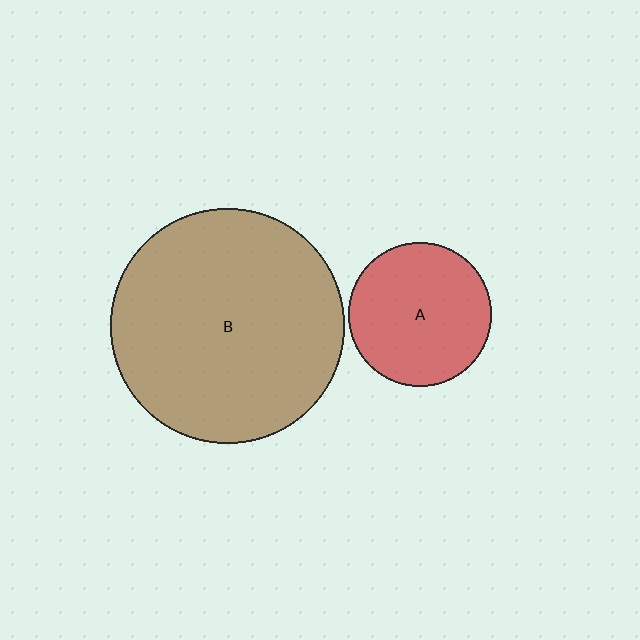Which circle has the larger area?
Circle B (brown).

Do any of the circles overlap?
No, none of the circles overlap.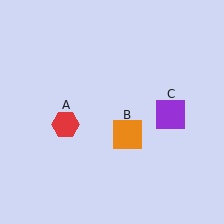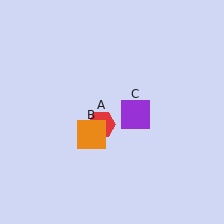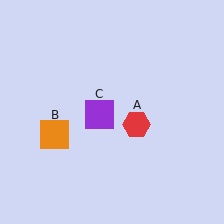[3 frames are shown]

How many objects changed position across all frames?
3 objects changed position: red hexagon (object A), orange square (object B), purple square (object C).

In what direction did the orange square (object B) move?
The orange square (object B) moved left.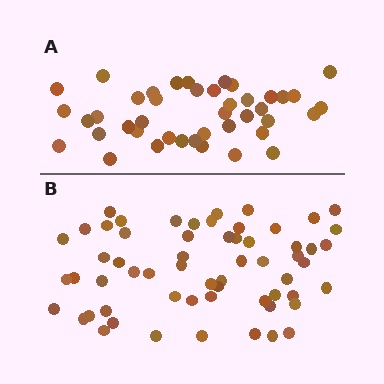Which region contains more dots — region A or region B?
Region B (the bottom region) has more dots.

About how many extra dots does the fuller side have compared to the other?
Region B has approximately 20 more dots than region A.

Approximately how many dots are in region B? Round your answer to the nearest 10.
About 60 dots.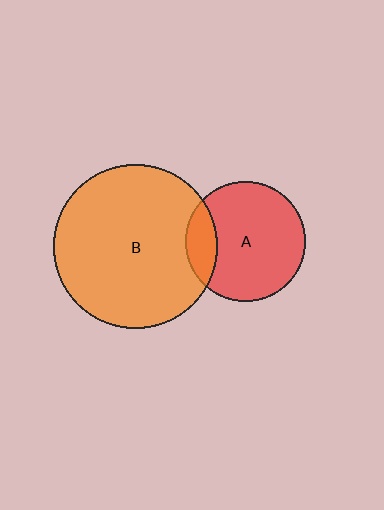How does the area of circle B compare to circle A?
Approximately 1.8 times.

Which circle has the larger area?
Circle B (orange).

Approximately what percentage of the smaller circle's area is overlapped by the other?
Approximately 15%.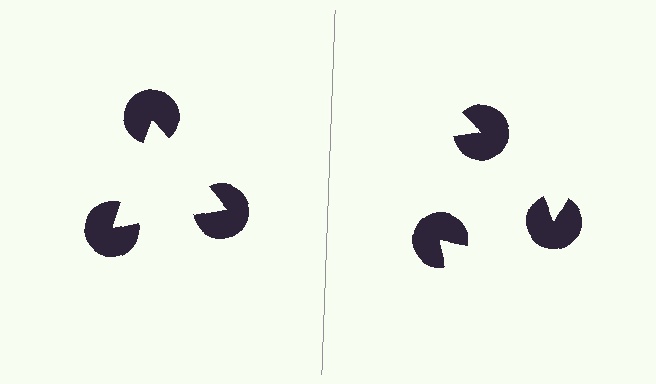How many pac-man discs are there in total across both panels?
6 — 3 on each side.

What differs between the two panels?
The pac-man discs are positioned identically on both sides; only the wedge orientations differ. On the left they align to a triangle; on the right they are misaligned.